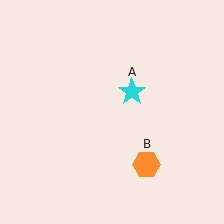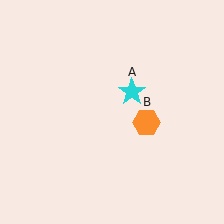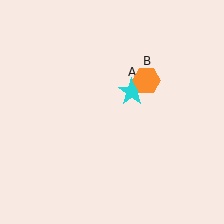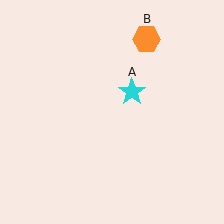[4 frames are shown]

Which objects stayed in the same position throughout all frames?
Cyan star (object A) remained stationary.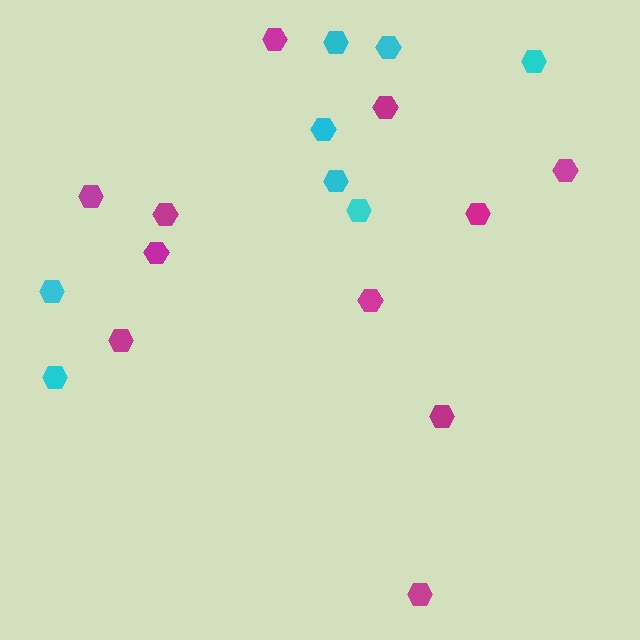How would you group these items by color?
There are 2 groups: one group of cyan hexagons (8) and one group of magenta hexagons (11).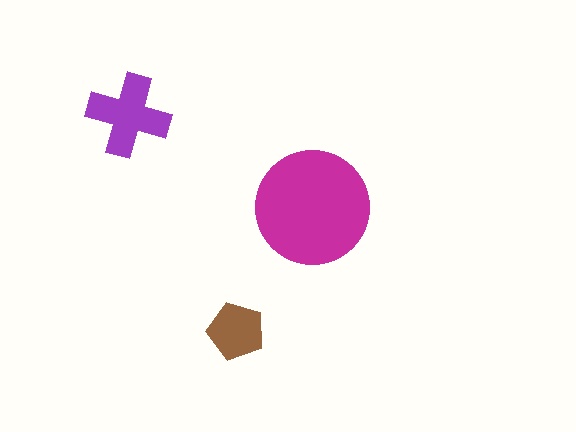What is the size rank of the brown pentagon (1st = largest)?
3rd.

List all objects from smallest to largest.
The brown pentagon, the purple cross, the magenta circle.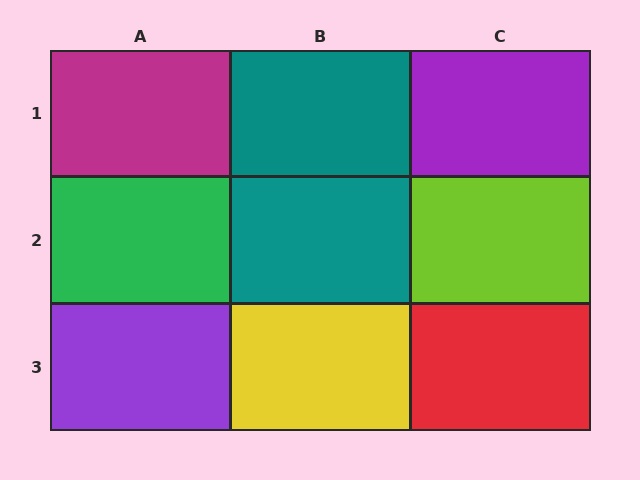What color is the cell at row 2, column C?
Lime.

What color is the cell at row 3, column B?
Yellow.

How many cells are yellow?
1 cell is yellow.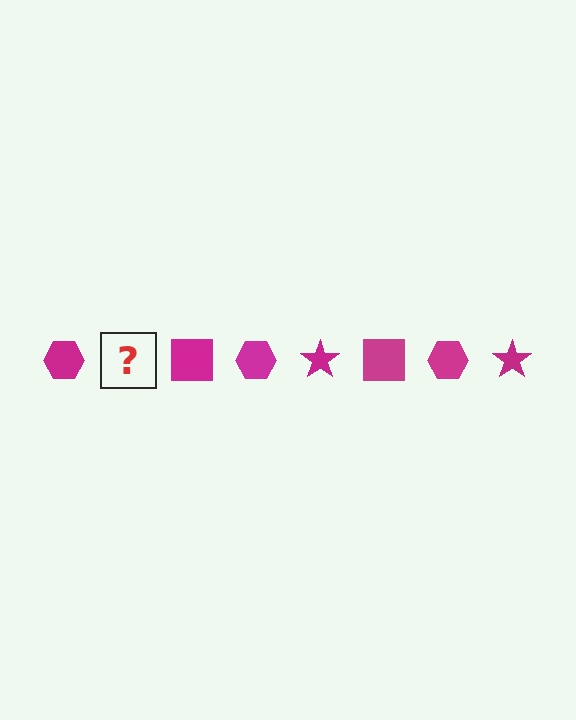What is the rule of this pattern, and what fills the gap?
The rule is that the pattern cycles through hexagon, star, square shapes in magenta. The gap should be filled with a magenta star.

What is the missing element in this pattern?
The missing element is a magenta star.